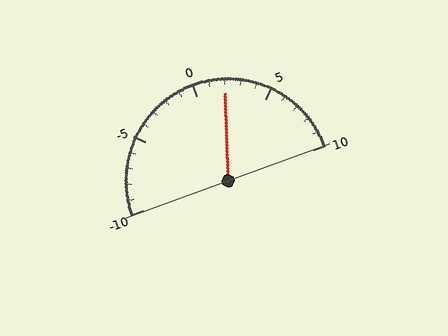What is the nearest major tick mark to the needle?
The nearest major tick mark is 0.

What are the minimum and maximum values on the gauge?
The gauge ranges from -10 to 10.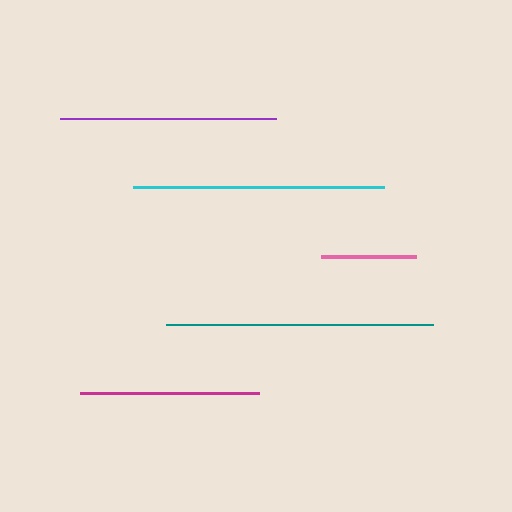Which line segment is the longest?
The teal line is the longest at approximately 267 pixels.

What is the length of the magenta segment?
The magenta segment is approximately 179 pixels long.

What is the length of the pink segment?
The pink segment is approximately 95 pixels long.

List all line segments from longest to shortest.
From longest to shortest: teal, cyan, purple, magenta, pink.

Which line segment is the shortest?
The pink line is the shortest at approximately 95 pixels.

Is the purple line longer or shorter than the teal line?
The teal line is longer than the purple line.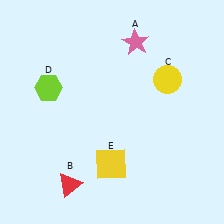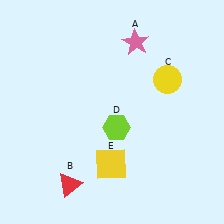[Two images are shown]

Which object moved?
The lime hexagon (D) moved right.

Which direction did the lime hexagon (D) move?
The lime hexagon (D) moved right.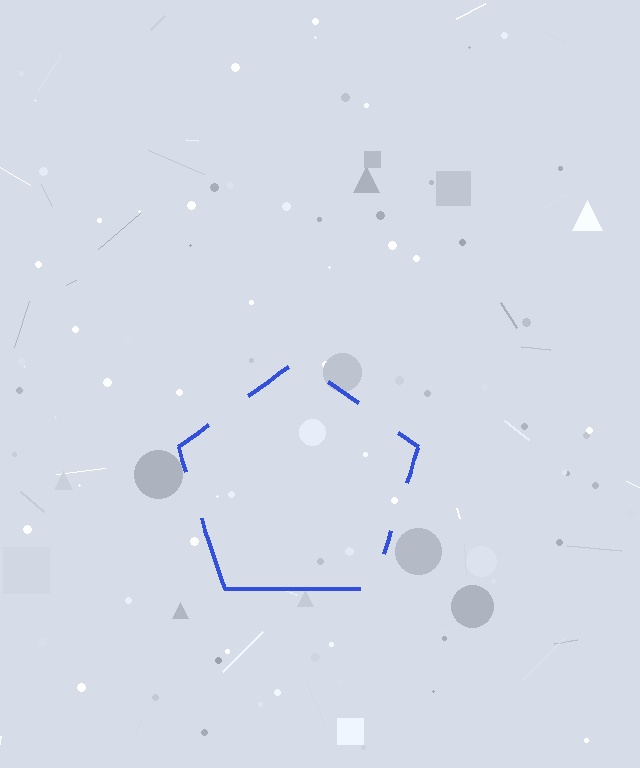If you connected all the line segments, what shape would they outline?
They would outline a pentagon.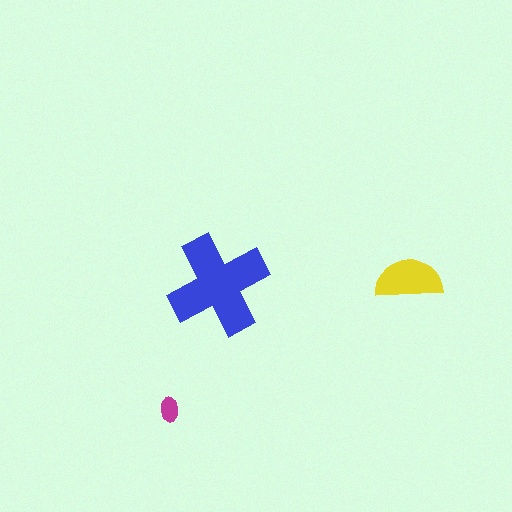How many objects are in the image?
There are 3 objects in the image.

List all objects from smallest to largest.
The magenta ellipse, the yellow semicircle, the blue cross.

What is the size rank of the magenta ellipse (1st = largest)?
3rd.